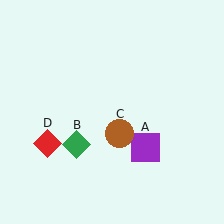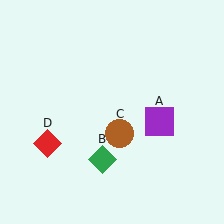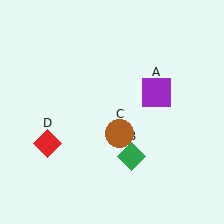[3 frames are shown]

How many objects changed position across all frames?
2 objects changed position: purple square (object A), green diamond (object B).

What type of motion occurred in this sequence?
The purple square (object A), green diamond (object B) rotated counterclockwise around the center of the scene.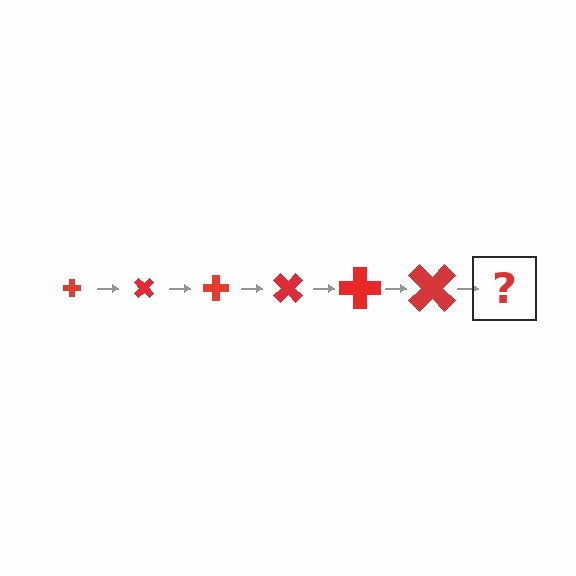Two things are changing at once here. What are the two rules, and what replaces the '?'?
The two rules are that the cross grows larger each step and it rotates 45 degrees each step. The '?' should be a cross, larger than the previous one and rotated 270 degrees from the start.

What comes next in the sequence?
The next element should be a cross, larger than the previous one and rotated 270 degrees from the start.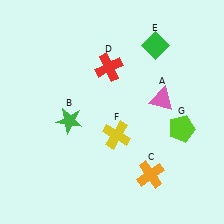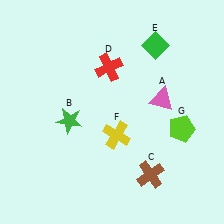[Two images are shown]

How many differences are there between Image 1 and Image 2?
There is 1 difference between the two images.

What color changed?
The cross (C) changed from orange in Image 1 to brown in Image 2.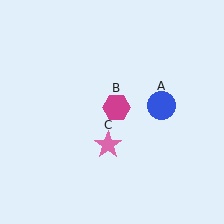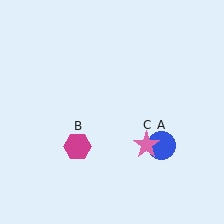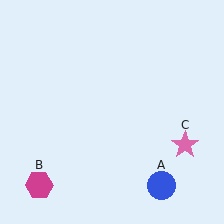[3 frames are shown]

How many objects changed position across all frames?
3 objects changed position: blue circle (object A), magenta hexagon (object B), pink star (object C).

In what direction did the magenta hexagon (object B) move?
The magenta hexagon (object B) moved down and to the left.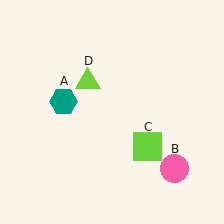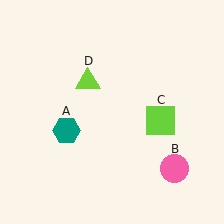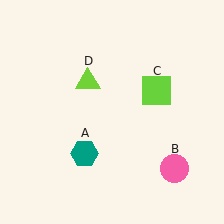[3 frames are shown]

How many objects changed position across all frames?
2 objects changed position: teal hexagon (object A), lime square (object C).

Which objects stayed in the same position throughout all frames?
Pink circle (object B) and lime triangle (object D) remained stationary.